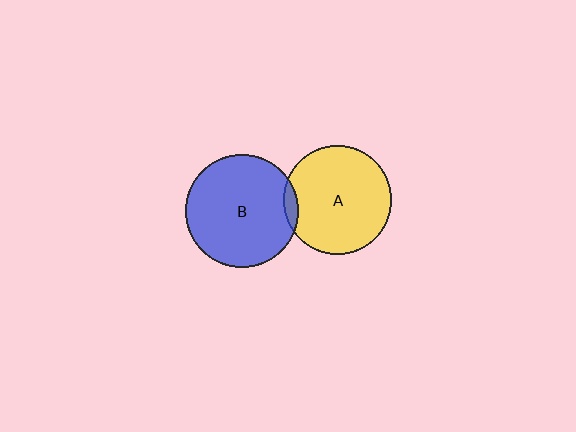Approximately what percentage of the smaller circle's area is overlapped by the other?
Approximately 5%.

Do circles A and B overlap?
Yes.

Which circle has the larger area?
Circle B (blue).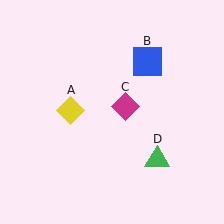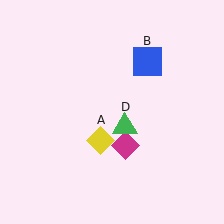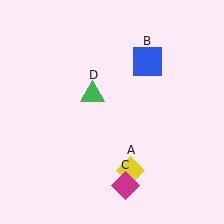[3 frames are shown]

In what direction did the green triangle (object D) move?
The green triangle (object D) moved up and to the left.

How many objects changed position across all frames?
3 objects changed position: yellow diamond (object A), magenta diamond (object C), green triangle (object D).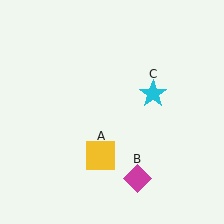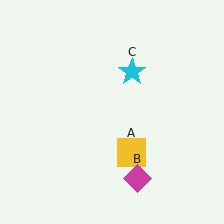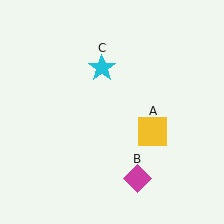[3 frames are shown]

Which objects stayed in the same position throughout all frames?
Magenta diamond (object B) remained stationary.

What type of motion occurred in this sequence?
The yellow square (object A), cyan star (object C) rotated counterclockwise around the center of the scene.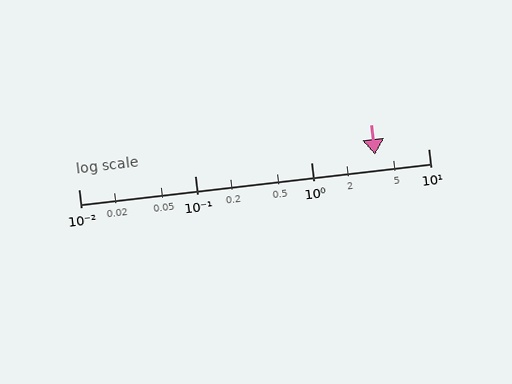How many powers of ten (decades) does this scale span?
The scale spans 3 decades, from 0.01 to 10.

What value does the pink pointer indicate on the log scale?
The pointer indicates approximately 3.5.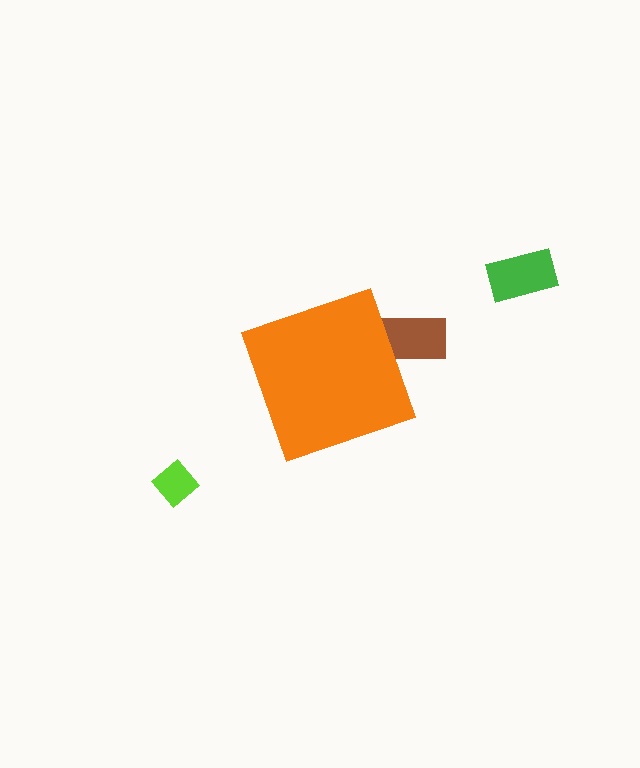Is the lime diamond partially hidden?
No, the lime diamond is fully visible.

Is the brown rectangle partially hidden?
Yes, the brown rectangle is partially hidden behind the orange diamond.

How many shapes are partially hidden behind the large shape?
1 shape is partially hidden.